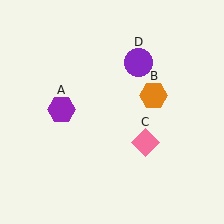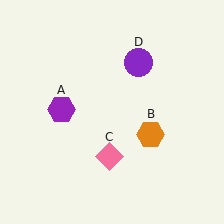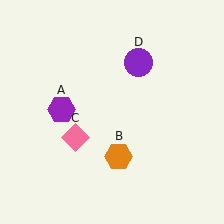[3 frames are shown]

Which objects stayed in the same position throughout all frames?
Purple hexagon (object A) and purple circle (object D) remained stationary.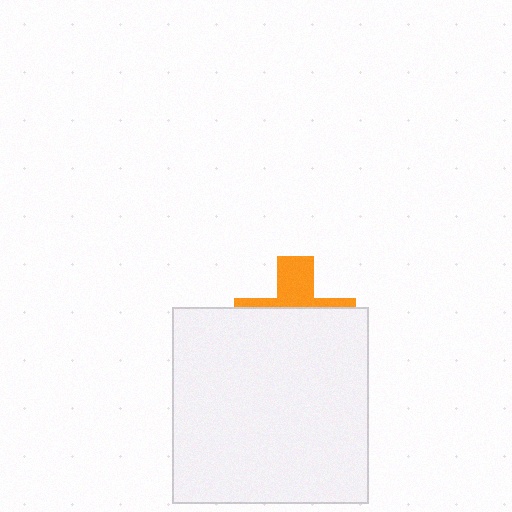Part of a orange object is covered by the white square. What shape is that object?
It is a cross.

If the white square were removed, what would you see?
You would see the complete orange cross.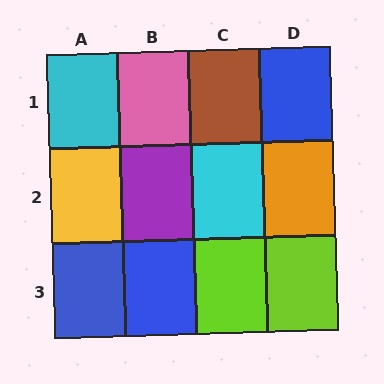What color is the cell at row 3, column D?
Lime.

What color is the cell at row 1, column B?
Pink.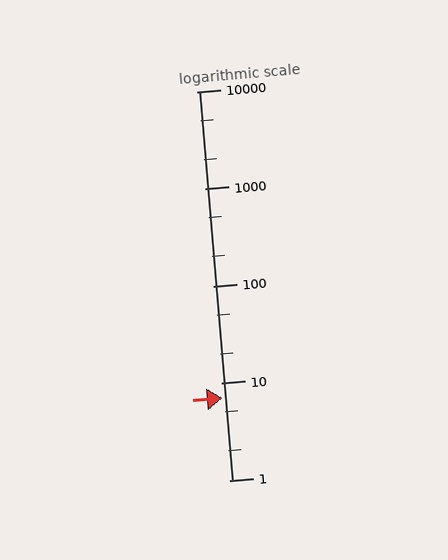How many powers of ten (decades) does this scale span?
The scale spans 4 decades, from 1 to 10000.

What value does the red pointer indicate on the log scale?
The pointer indicates approximately 7.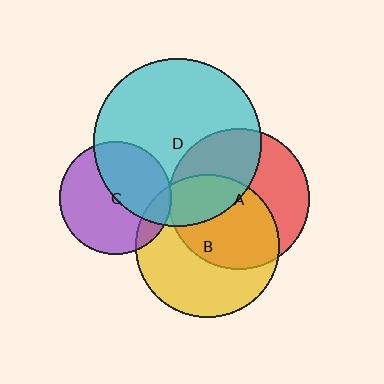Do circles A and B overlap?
Yes.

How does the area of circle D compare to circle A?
Approximately 1.4 times.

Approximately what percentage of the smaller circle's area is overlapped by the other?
Approximately 50%.